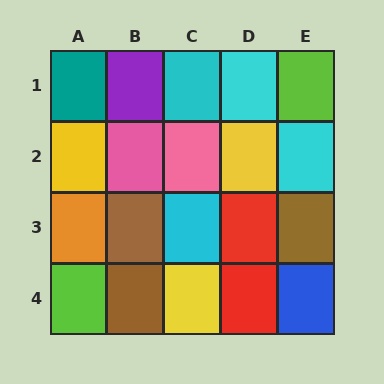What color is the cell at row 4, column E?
Blue.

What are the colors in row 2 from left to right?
Yellow, pink, pink, yellow, cyan.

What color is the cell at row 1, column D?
Cyan.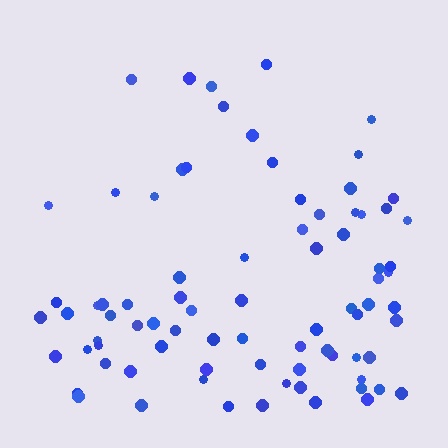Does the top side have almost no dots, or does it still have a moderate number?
Still a moderate number, just noticeably fewer than the bottom.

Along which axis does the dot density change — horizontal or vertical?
Vertical.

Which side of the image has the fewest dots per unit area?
The top.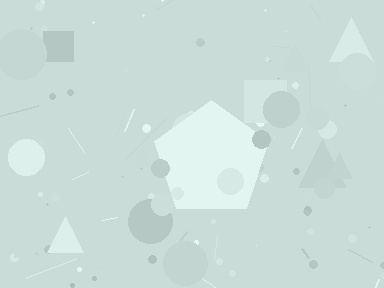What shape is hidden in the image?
A pentagon is hidden in the image.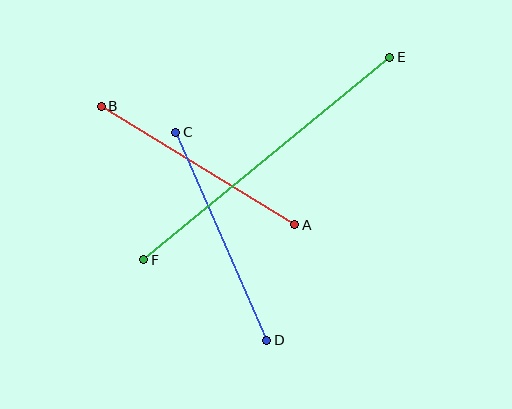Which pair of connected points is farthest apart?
Points E and F are farthest apart.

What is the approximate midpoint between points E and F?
The midpoint is at approximately (267, 159) pixels.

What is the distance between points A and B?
The distance is approximately 227 pixels.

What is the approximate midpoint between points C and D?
The midpoint is at approximately (221, 236) pixels.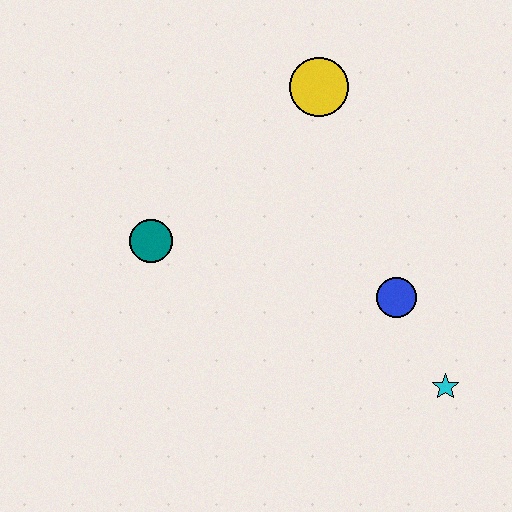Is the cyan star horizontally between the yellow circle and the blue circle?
No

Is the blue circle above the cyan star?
Yes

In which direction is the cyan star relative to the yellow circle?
The cyan star is below the yellow circle.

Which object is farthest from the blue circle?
The teal circle is farthest from the blue circle.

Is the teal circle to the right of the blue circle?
No